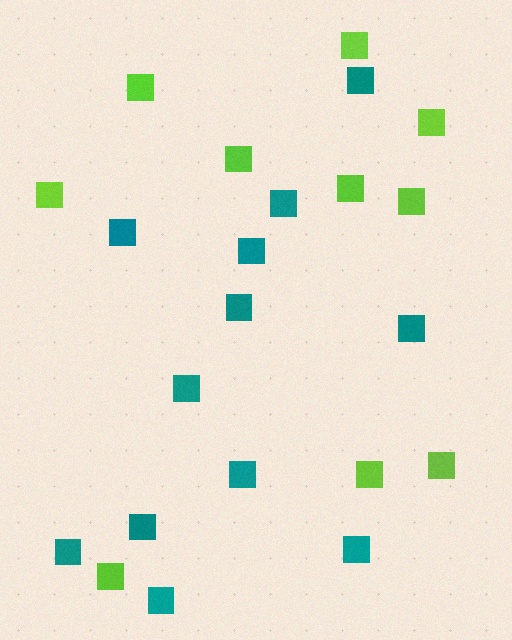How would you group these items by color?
There are 2 groups: one group of lime squares (10) and one group of teal squares (12).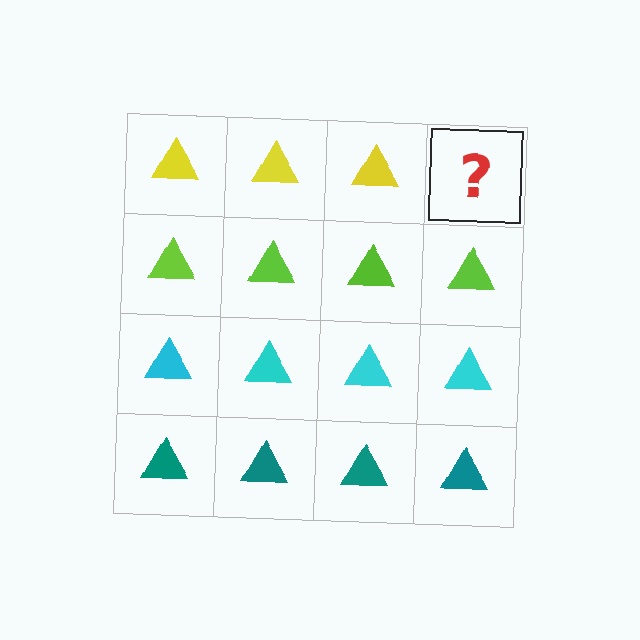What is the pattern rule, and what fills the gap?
The rule is that each row has a consistent color. The gap should be filled with a yellow triangle.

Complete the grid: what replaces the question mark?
The question mark should be replaced with a yellow triangle.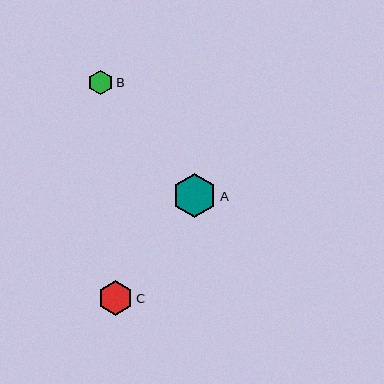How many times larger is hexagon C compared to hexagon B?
Hexagon C is approximately 1.4 times the size of hexagon B.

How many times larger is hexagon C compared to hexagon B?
Hexagon C is approximately 1.4 times the size of hexagon B.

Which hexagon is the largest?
Hexagon A is the largest with a size of approximately 44 pixels.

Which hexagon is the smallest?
Hexagon B is the smallest with a size of approximately 25 pixels.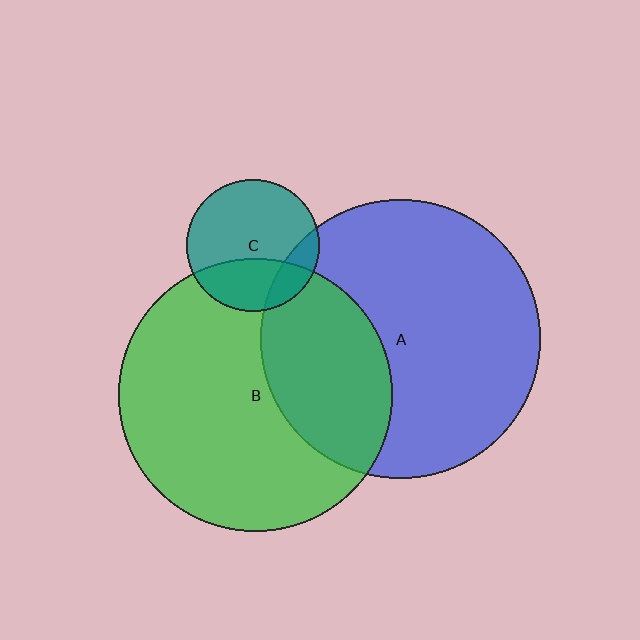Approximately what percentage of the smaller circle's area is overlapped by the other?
Approximately 15%.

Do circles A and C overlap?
Yes.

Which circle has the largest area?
Circle A (blue).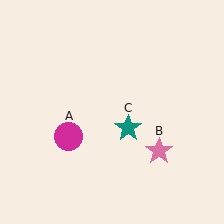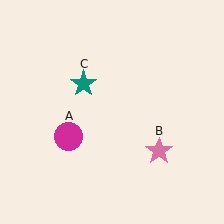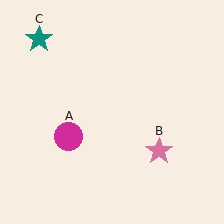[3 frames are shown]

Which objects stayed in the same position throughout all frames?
Magenta circle (object A) and pink star (object B) remained stationary.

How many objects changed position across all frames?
1 object changed position: teal star (object C).